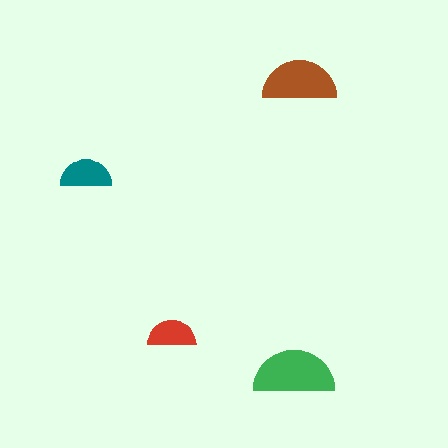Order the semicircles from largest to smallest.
the green one, the brown one, the teal one, the red one.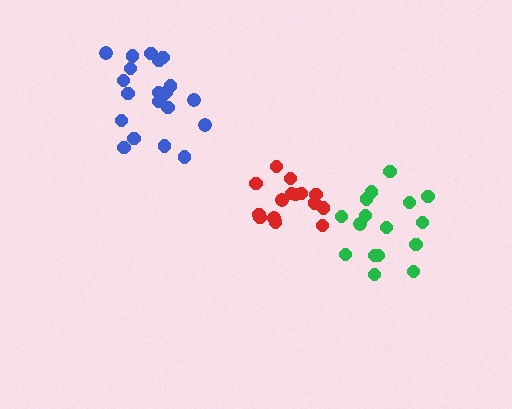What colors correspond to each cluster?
The clusters are colored: green, blue, red.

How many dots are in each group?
Group 1: 16 dots, Group 2: 21 dots, Group 3: 15 dots (52 total).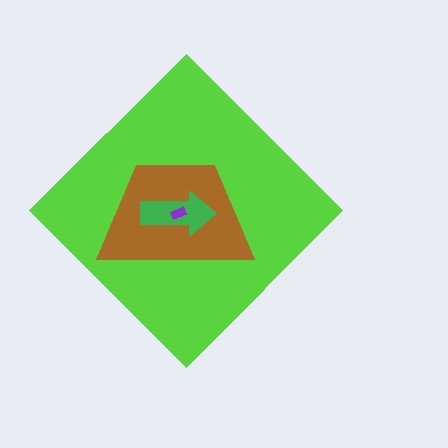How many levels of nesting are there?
4.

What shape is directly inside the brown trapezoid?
The green arrow.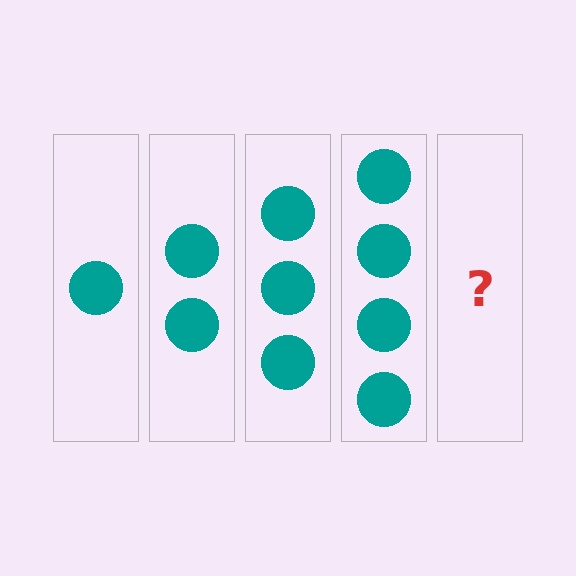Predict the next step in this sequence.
The next step is 5 circles.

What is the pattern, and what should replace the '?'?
The pattern is that each step adds one more circle. The '?' should be 5 circles.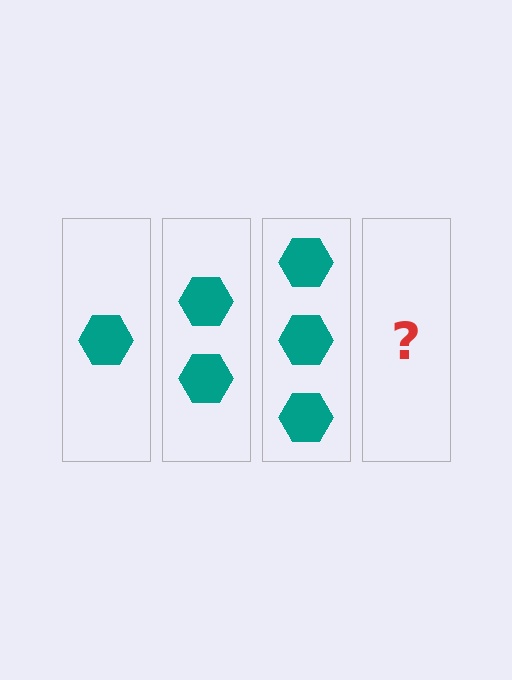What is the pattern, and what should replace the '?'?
The pattern is that each step adds one more hexagon. The '?' should be 4 hexagons.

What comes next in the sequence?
The next element should be 4 hexagons.